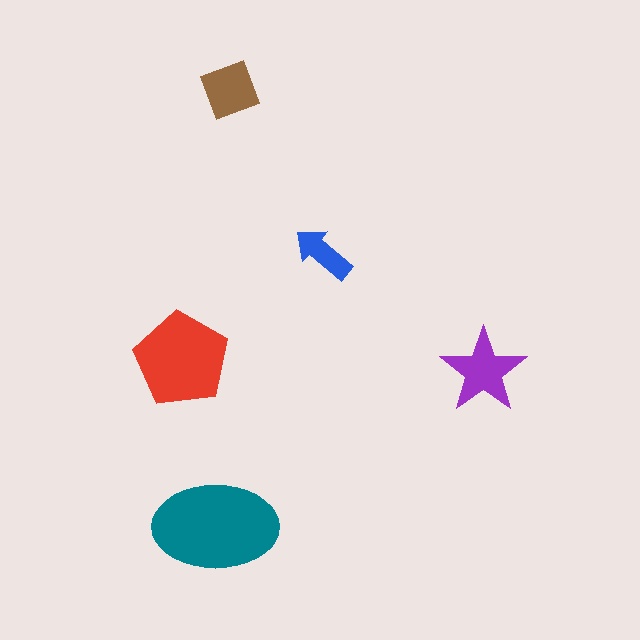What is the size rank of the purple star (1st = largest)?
3rd.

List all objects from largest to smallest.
The teal ellipse, the red pentagon, the purple star, the brown square, the blue arrow.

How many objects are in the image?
There are 5 objects in the image.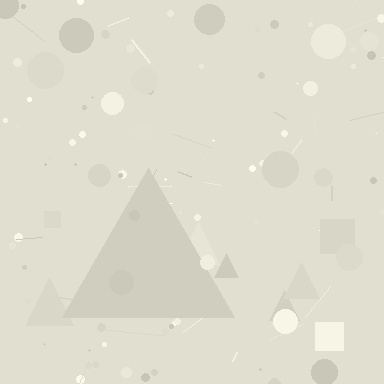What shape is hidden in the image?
A triangle is hidden in the image.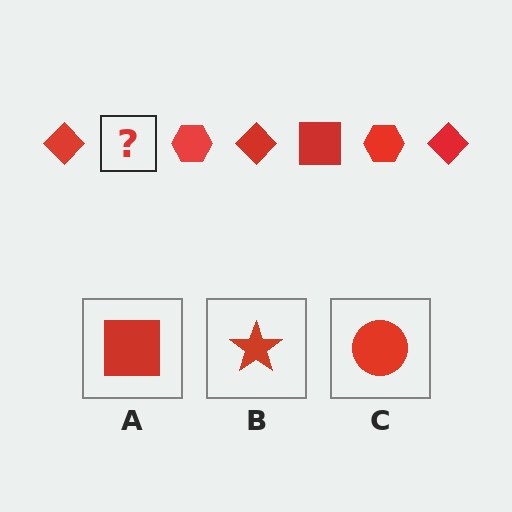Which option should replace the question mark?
Option A.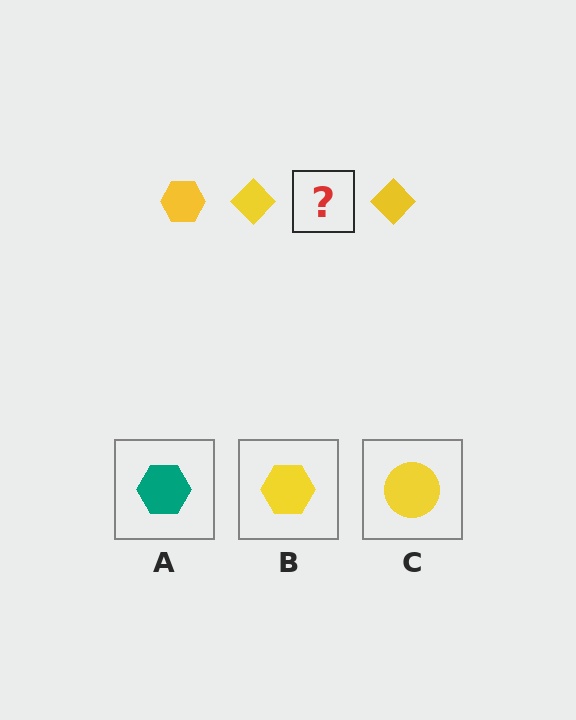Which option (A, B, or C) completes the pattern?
B.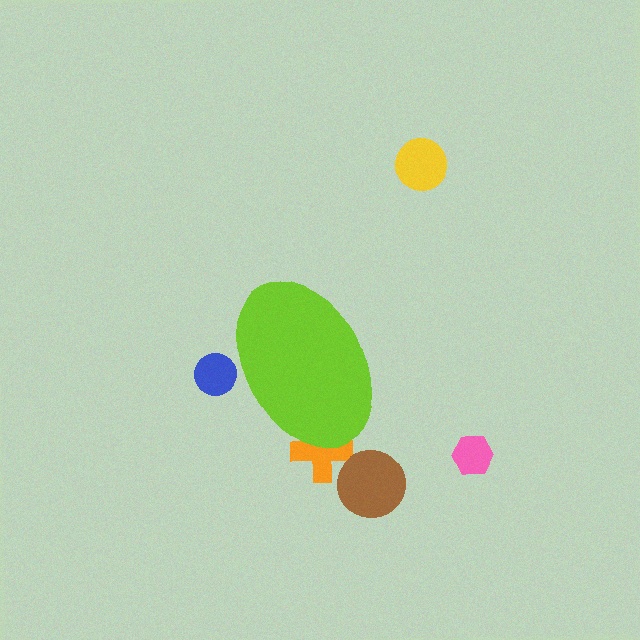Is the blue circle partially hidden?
Yes, the blue circle is partially hidden behind the lime ellipse.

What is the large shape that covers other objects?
A lime ellipse.